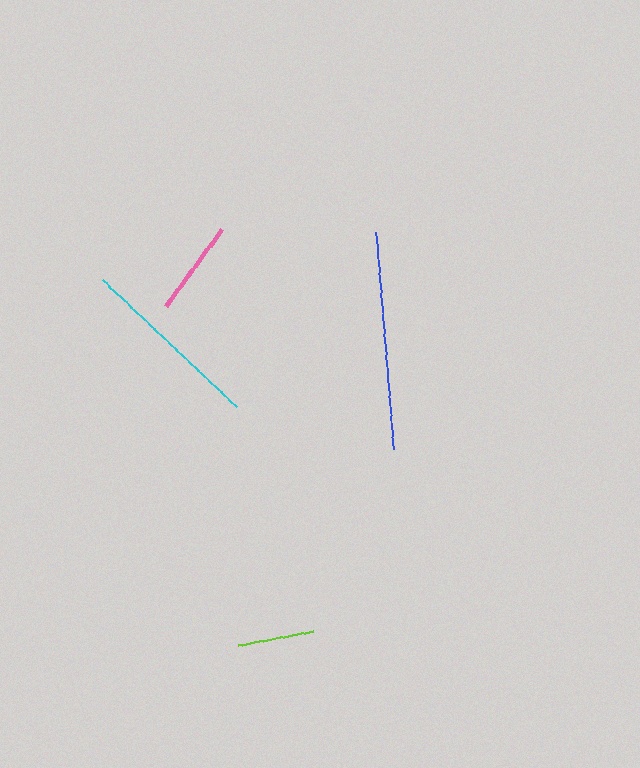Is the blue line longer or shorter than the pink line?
The blue line is longer than the pink line.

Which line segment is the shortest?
The lime line is the shortest at approximately 77 pixels.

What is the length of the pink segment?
The pink segment is approximately 96 pixels long.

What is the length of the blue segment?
The blue segment is approximately 218 pixels long.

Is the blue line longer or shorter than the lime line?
The blue line is longer than the lime line.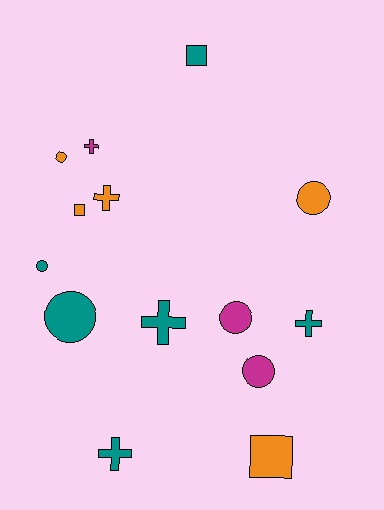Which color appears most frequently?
Teal, with 6 objects.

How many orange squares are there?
There are 2 orange squares.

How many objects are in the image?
There are 14 objects.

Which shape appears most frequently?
Circle, with 6 objects.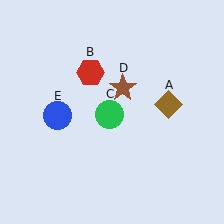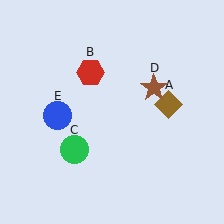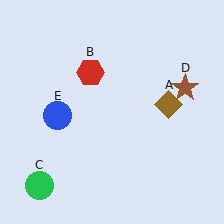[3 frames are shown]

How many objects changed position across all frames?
2 objects changed position: green circle (object C), brown star (object D).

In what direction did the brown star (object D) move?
The brown star (object D) moved right.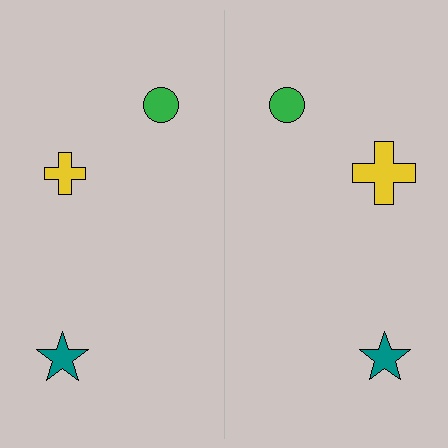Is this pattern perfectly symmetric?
No, the pattern is not perfectly symmetric. The yellow cross on the right side has a different size than its mirror counterpart.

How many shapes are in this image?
There are 6 shapes in this image.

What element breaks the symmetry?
The yellow cross on the right side has a different size than its mirror counterpart.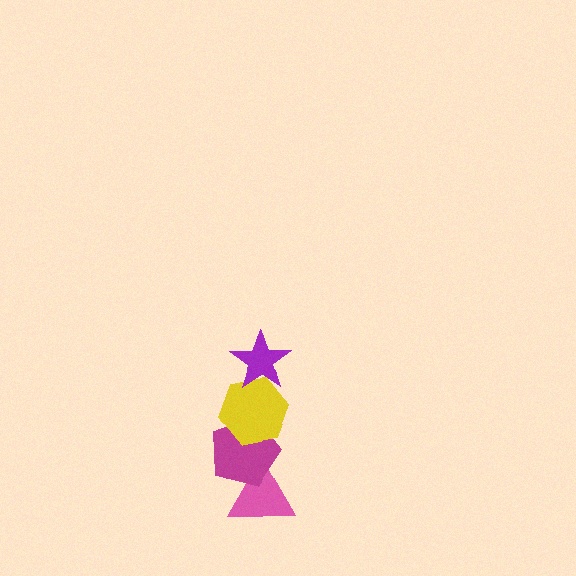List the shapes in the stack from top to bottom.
From top to bottom: the purple star, the yellow hexagon, the magenta pentagon, the pink triangle.